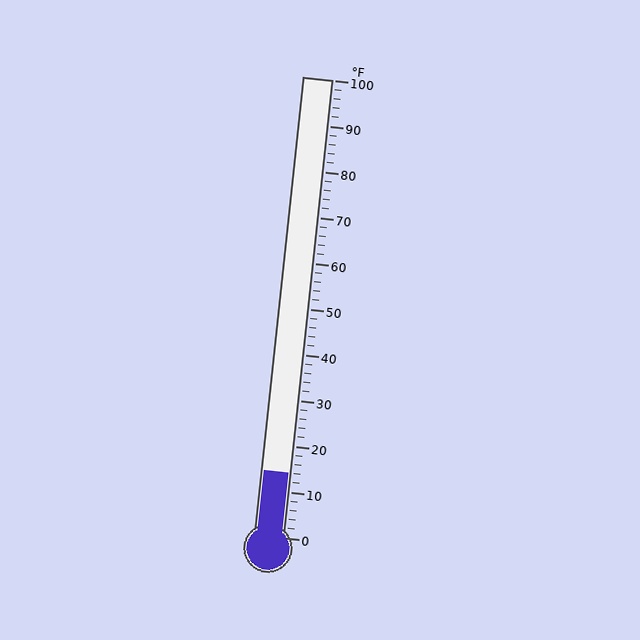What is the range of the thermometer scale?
The thermometer scale ranges from 0°F to 100°F.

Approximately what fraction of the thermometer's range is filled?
The thermometer is filled to approximately 15% of its range.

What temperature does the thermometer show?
The thermometer shows approximately 14°F.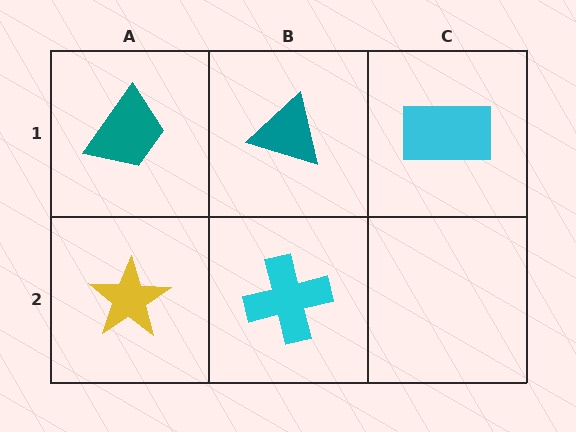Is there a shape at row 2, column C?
No, that cell is empty.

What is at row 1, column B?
A teal triangle.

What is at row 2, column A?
A yellow star.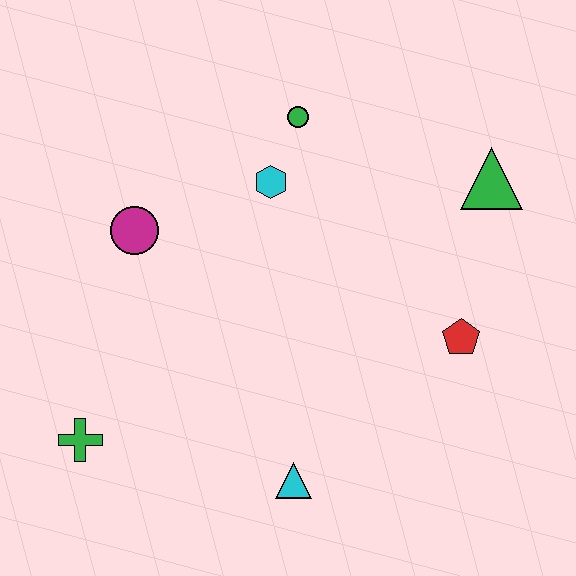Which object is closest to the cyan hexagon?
The green circle is closest to the cyan hexagon.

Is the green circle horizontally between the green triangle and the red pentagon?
No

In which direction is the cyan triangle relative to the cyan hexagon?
The cyan triangle is below the cyan hexagon.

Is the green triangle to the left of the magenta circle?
No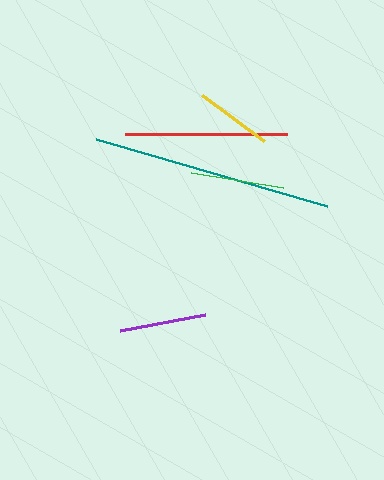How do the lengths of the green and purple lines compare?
The green and purple lines are approximately the same length.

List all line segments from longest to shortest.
From longest to shortest: teal, red, green, purple, yellow.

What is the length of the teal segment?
The teal segment is approximately 240 pixels long.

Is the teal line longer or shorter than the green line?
The teal line is longer than the green line.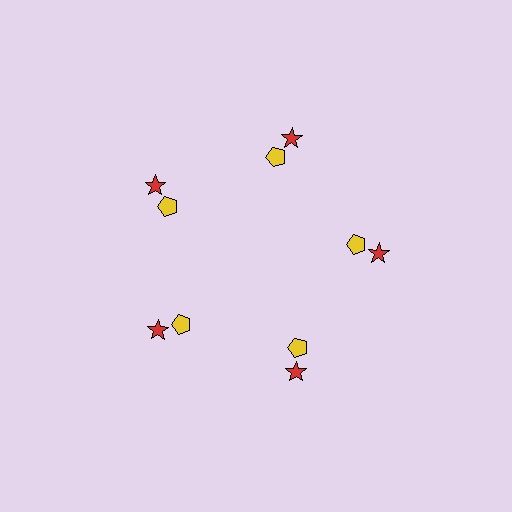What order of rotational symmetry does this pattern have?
This pattern has 5-fold rotational symmetry.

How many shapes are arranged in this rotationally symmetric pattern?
There are 10 shapes, arranged in 5 groups of 2.